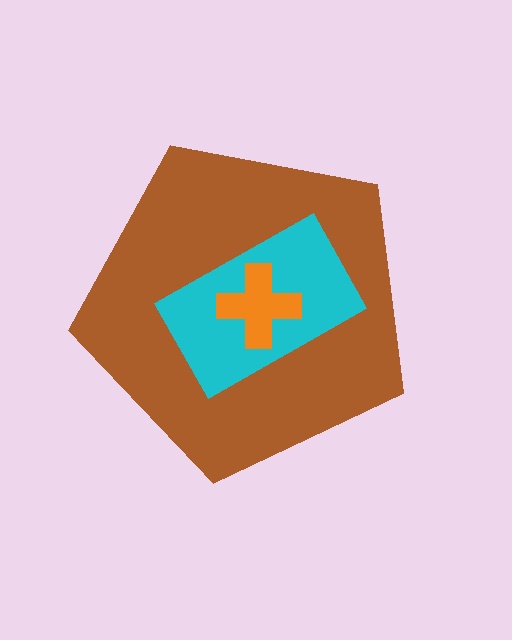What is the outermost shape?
The brown pentagon.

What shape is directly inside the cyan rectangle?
The orange cross.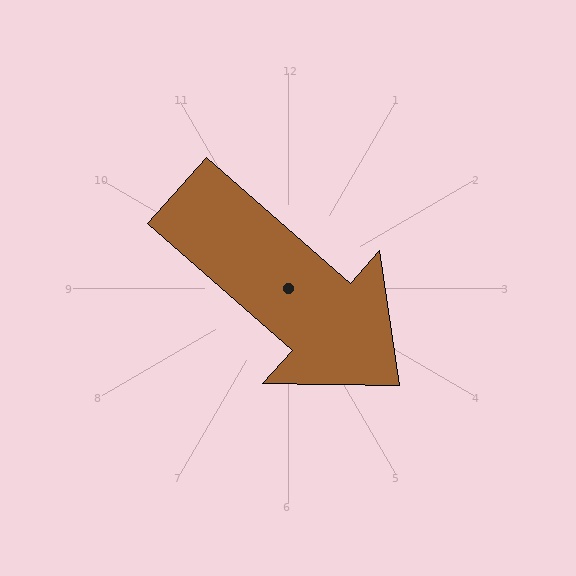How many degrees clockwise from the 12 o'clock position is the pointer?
Approximately 131 degrees.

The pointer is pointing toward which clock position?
Roughly 4 o'clock.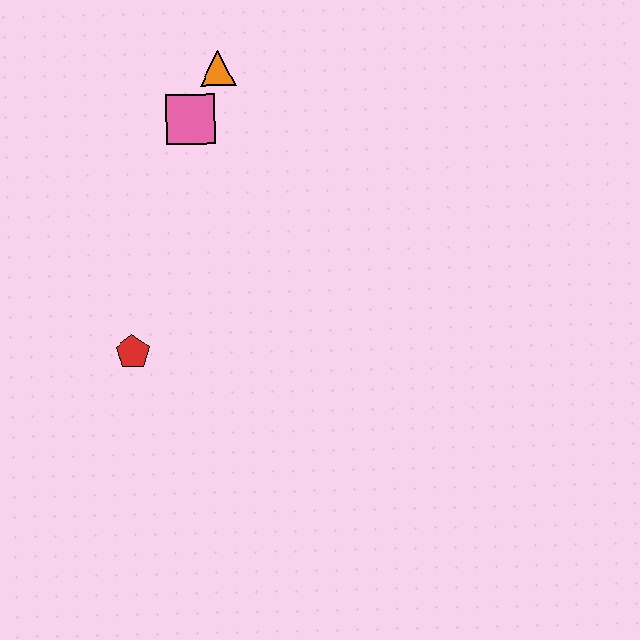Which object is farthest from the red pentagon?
The orange triangle is farthest from the red pentagon.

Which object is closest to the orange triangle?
The pink square is closest to the orange triangle.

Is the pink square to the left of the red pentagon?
No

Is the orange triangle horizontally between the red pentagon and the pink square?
No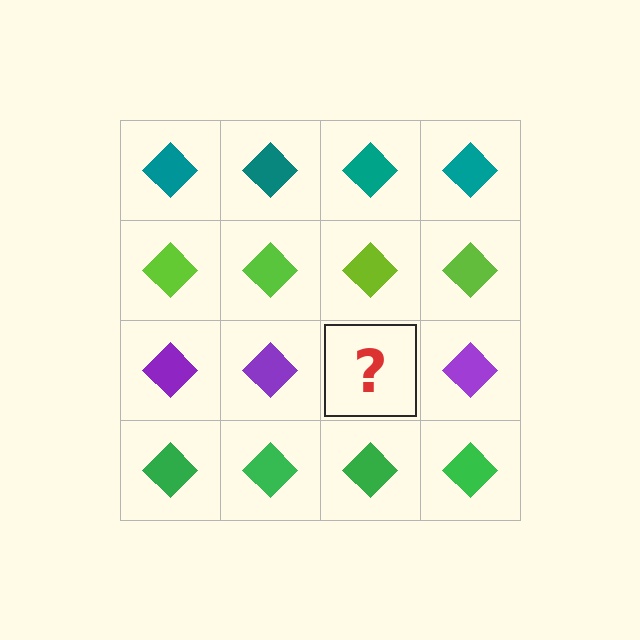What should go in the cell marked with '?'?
The missing cell should contain a purple diamond.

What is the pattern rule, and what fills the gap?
The rule is that each row has a consistent color. The gap should be filled with a purple diamond.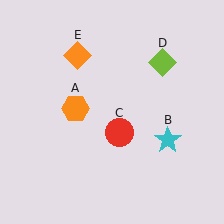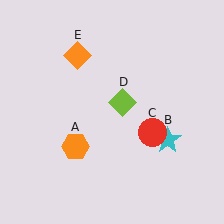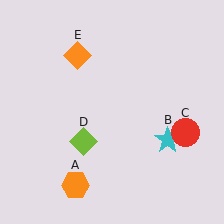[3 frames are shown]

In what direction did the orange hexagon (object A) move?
The orange hexagon (object A) moved down.